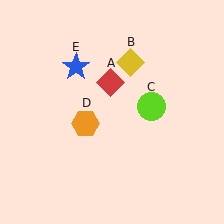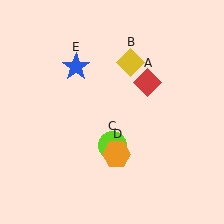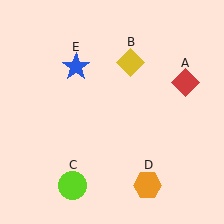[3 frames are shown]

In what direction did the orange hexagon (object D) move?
The orange hexagon (object D) moved down and to the right.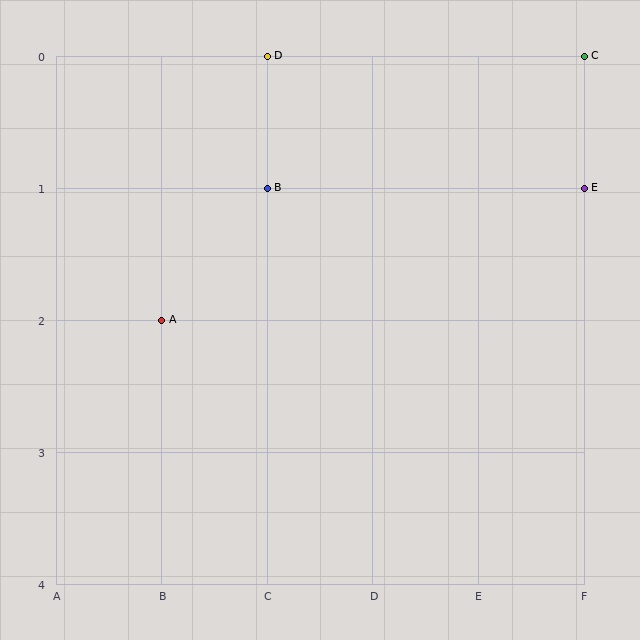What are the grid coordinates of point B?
Point B is at grid coordinates (C, 1).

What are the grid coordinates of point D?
Point D is at grid coordinates (C, 0).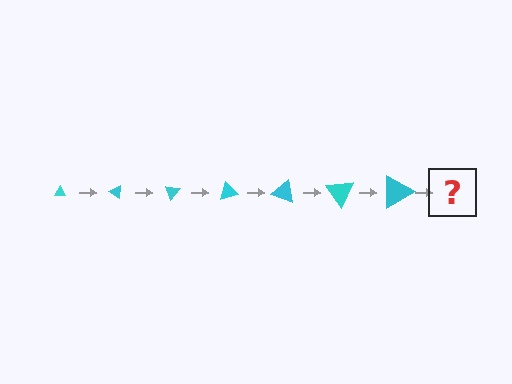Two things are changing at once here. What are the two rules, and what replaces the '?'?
The two rules are that the triangle grows larger each step and it rotates 35 degrees each step. The '?' should be a triangle, larger than the previous one and rotated 245 degrees from the start.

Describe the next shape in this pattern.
It should be a triangle, larger than the previous one and rotated 245 degrees from the start.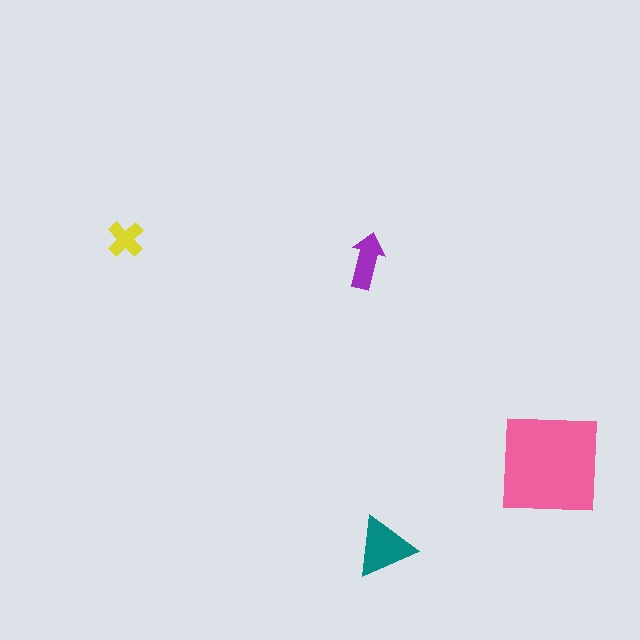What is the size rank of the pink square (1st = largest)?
1st.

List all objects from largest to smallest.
The pink square, the teal triangle, the purple arrow, the yellow cross.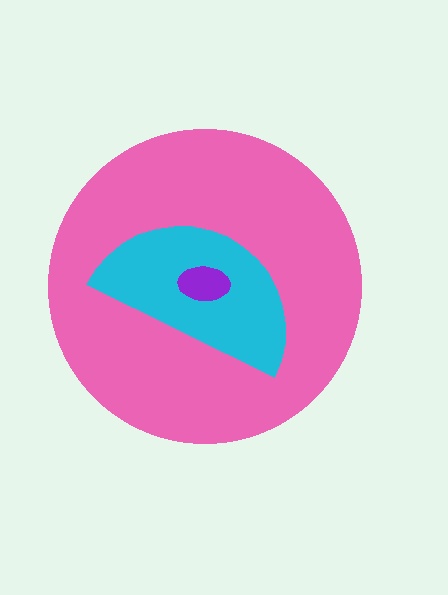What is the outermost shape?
The pink circle.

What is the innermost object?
The purple ellipse.